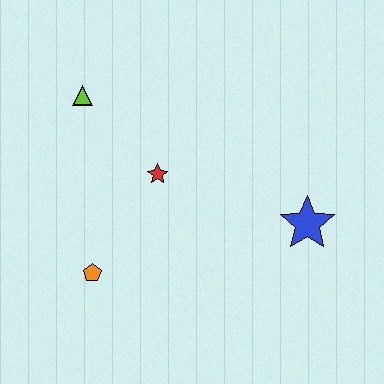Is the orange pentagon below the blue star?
Yes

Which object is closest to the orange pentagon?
The red star is closest to the orange pentagon.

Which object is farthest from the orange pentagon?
The blue star is farthest from the orange pentagon.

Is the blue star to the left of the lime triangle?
No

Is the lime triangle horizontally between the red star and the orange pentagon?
No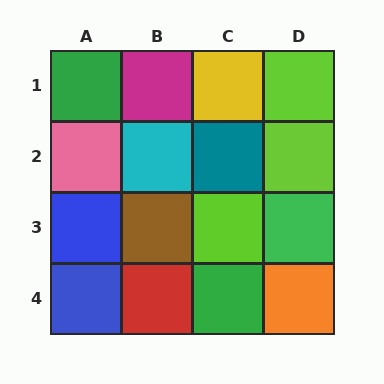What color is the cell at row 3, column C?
Lime.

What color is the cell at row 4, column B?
Red.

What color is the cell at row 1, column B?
Magenta.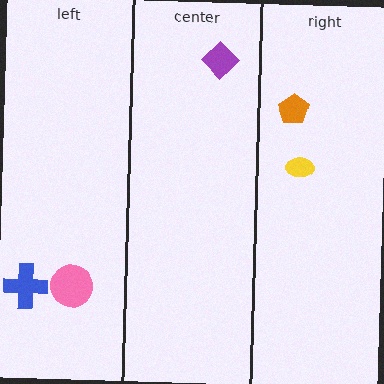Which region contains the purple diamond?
The center region.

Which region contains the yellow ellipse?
The right region.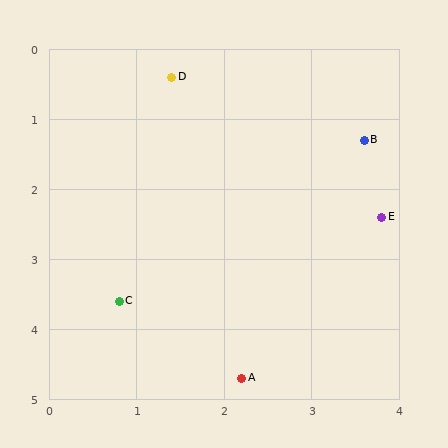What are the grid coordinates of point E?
Point E is at approximately (3.8, 2.4).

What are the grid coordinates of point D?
Point D is at approximately (1.4, 0.4).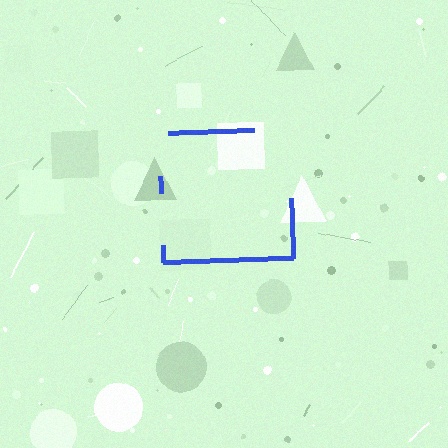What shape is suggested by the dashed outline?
The dashed outline suggests a square.